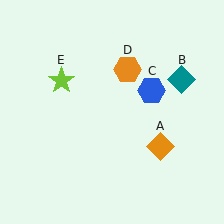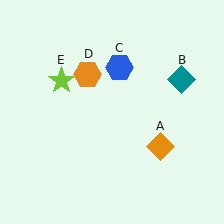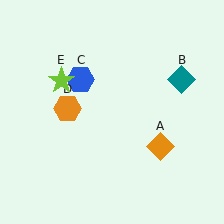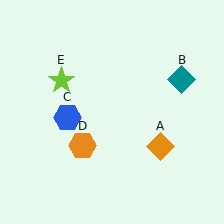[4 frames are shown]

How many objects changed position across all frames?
2 objects changed position: blue hexagon (object C), orange hexagon (object D).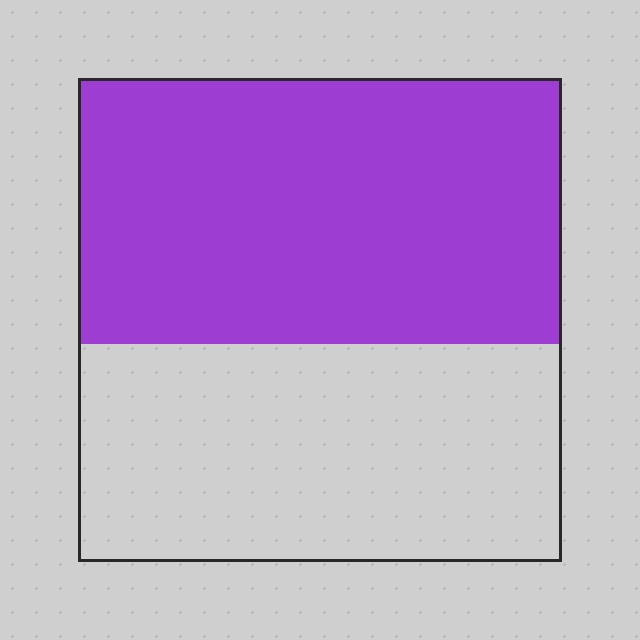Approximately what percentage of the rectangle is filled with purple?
Approximately 55%.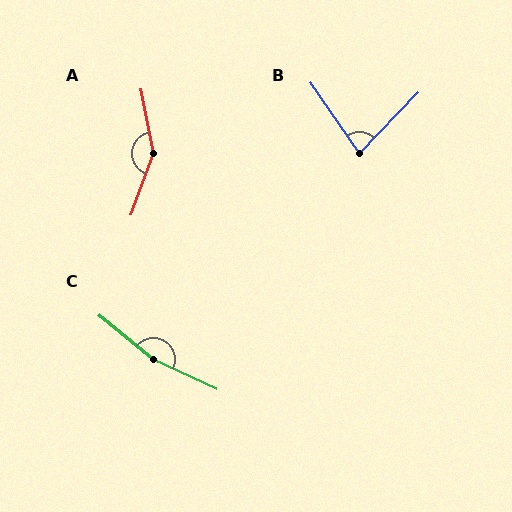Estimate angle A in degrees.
Approximately 149 degrees.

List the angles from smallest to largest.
B (79°), A (149°), C (165°).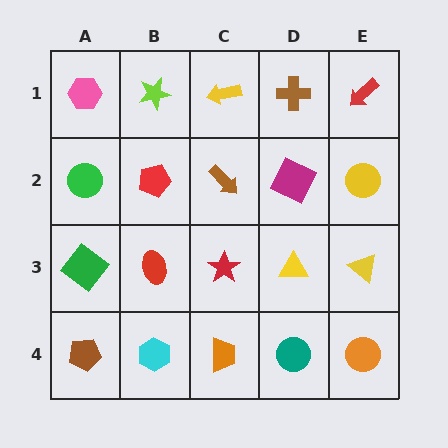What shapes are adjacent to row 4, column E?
A yellow triangle (row 3, column E), a teal circle (row 4, column D).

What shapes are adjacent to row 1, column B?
A red pentagon (row 2, column B), a pink hexagon (row 1, column A), a yellow arrow (row 1, column C).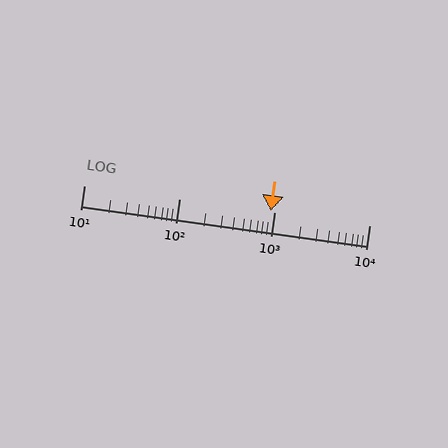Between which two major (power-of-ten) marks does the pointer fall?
The pointer is between 100 and 1000.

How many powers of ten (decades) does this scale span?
The scale spans 3 decades, from 10 to 10000.